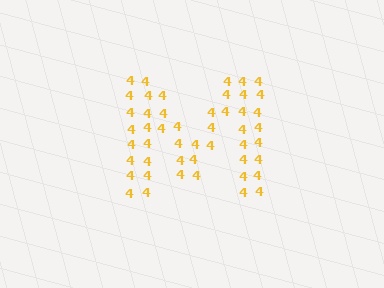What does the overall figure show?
The overall figure shows the letter M.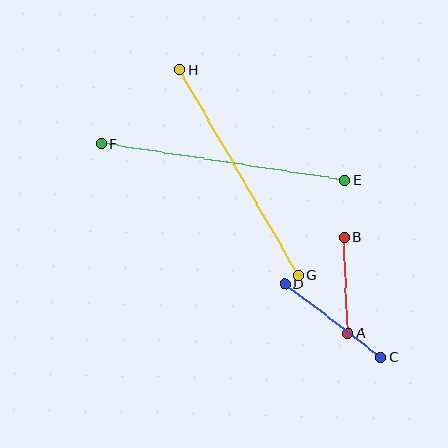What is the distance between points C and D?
The distance is approximately 120 pixels.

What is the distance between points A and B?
The distance is approximately 96 pixels.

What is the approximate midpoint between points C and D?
The midpoint is at approximately (333, 320) pixels.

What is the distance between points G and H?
The distance is approximately 237 pixels.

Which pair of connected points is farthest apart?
Points E and F are farthest apart.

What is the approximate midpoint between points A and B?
The midpoint is at approximately (346, 285) pixels.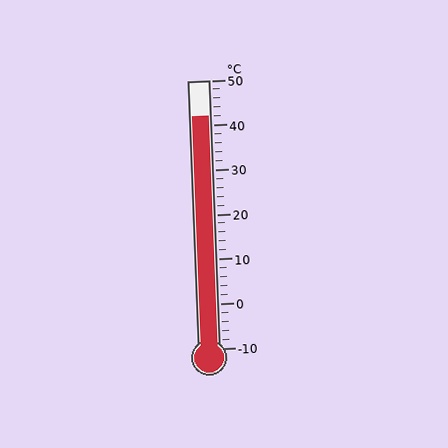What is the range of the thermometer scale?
The thermometer scale ranges from -10°C to 50°C.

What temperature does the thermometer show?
The thermometer shows approximately 42°C.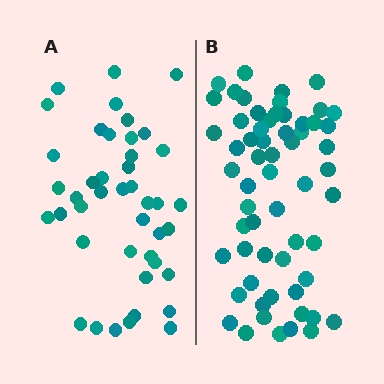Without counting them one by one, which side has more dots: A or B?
Region B (the right region) has more dots.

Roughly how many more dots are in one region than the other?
Region B has approximately 15 more dots than region A.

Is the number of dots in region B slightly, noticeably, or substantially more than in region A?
Region B has noticeably more, but not dramatically so. The ratio is roughly 1.4 to 1.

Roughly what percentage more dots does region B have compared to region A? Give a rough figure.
About 40% more.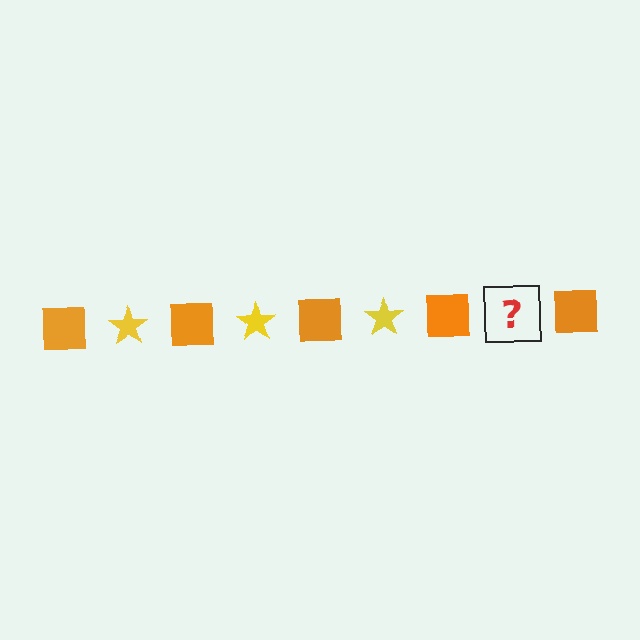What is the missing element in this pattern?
The missing element is a yellow star.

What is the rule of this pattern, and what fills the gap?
The rule is that the pattern alternates between orange square and yellow star. The gap should be filled with a yellow star.